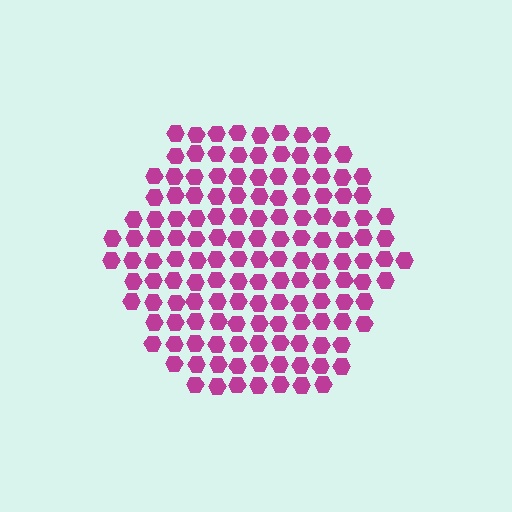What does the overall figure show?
The overall figure shows a hexagon.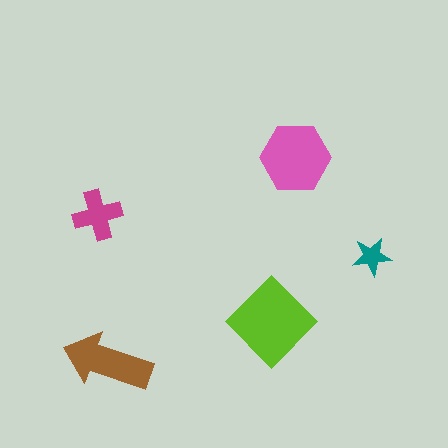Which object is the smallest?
The teal star.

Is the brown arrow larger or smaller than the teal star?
Larger.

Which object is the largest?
The lime diamond.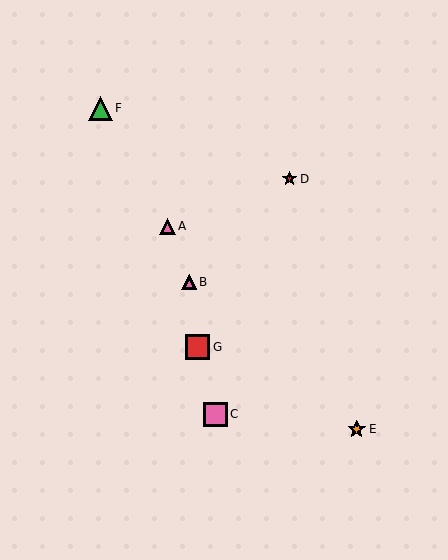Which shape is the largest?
The red square (labeled G) is the largest.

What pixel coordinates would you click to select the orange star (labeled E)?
Click at (357, 429) to select the orange star E.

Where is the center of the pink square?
The center of the pink square is at (215, 414).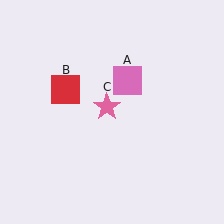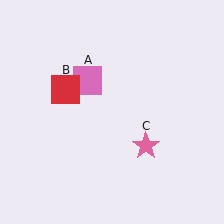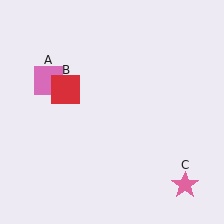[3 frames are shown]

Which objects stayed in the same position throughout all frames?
Red square (object B) remained stationary.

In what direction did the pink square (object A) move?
The pink square (object A) moved left.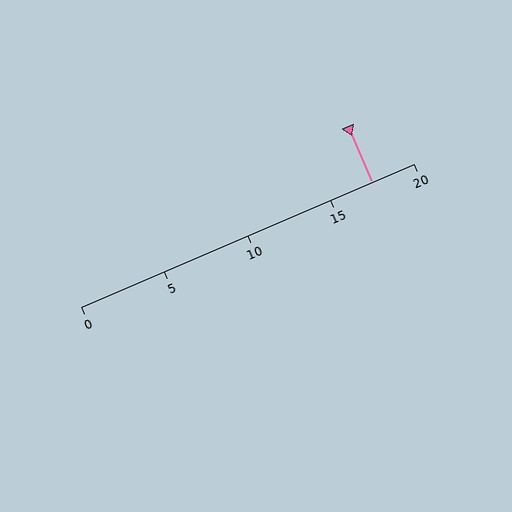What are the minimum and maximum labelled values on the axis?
The axis runs from 0 to 20.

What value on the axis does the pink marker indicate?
The marker indicates approximately 17.5.